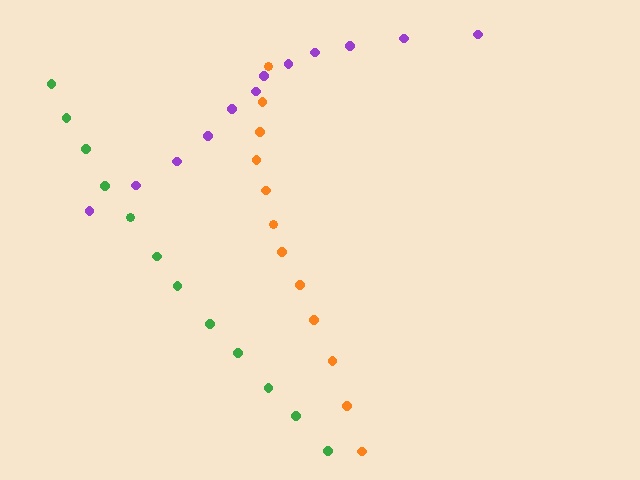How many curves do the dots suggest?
There are 3 distinct paths.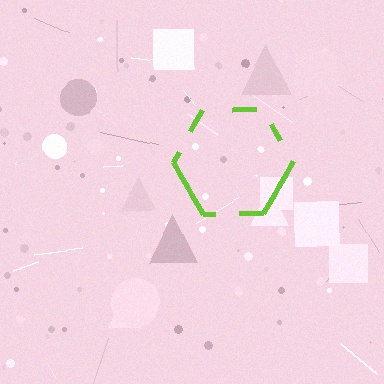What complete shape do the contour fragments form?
The contour fragments form a hexagon.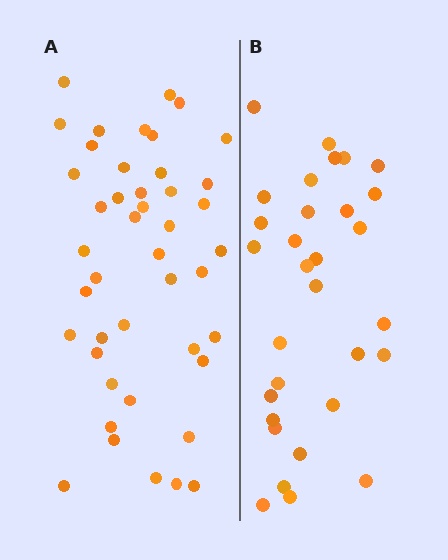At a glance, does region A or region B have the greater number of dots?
Region A (the left region) has more dots.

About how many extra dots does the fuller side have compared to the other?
Region A has approximately 15 more dots than region B.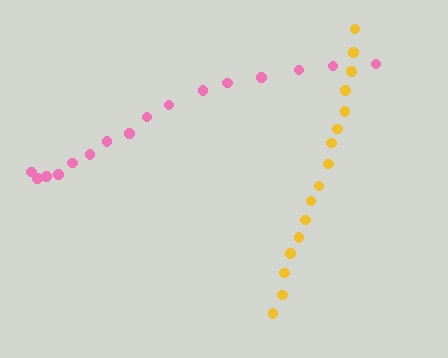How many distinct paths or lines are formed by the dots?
There are 2 distinct paths.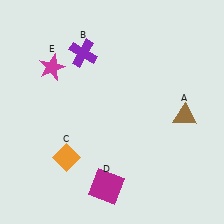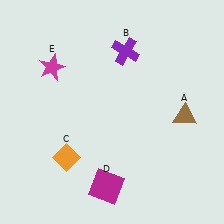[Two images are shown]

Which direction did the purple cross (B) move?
The purple cross (B) moved right.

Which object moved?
The purple cross (B) moved right.